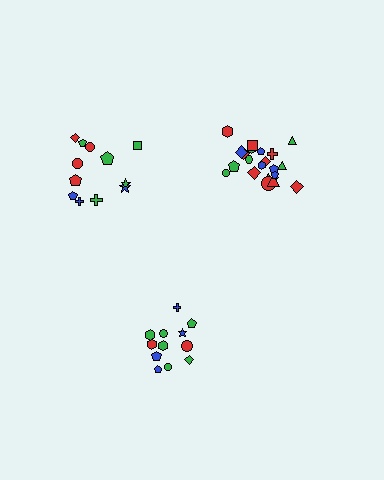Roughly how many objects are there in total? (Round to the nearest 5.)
Roughly 45 objects in total.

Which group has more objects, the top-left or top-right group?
The top-right group.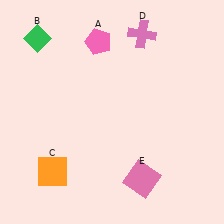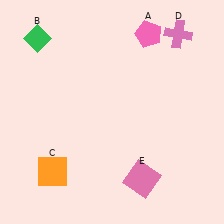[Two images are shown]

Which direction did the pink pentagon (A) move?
The pink pentagon (A) moved right.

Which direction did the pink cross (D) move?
The pink cross (D) moved right.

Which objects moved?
The objects that moved are: the pink pentagon (A), the pink cross (D).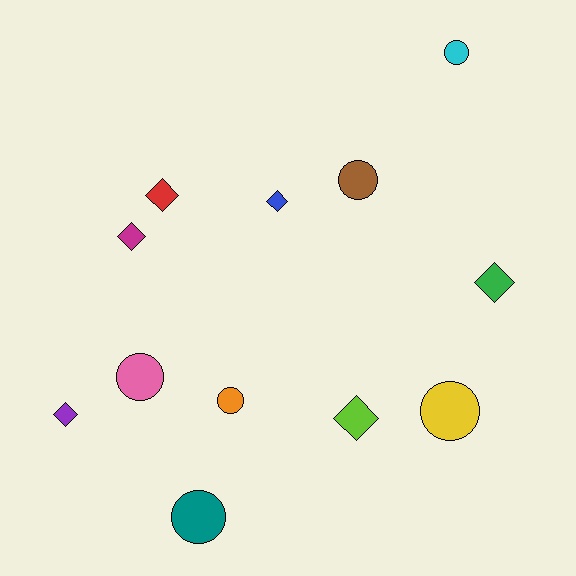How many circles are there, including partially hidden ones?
There are 6 circles.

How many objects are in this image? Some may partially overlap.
There are 12 objects.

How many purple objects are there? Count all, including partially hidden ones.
There is 1 purple object.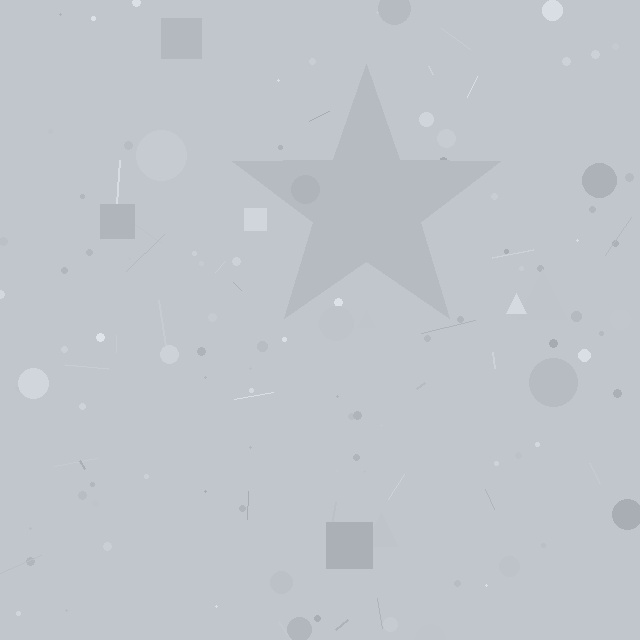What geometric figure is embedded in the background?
A star is embedded in the background.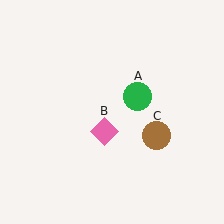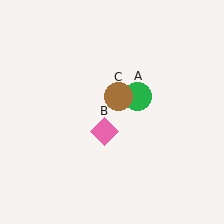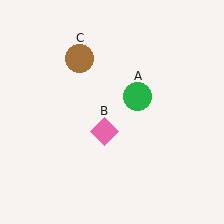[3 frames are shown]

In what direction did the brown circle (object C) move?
The brown circle (object C) moved up and to the left.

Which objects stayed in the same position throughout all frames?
Green circle (object A) and pink diamond (object B) remained stationary.